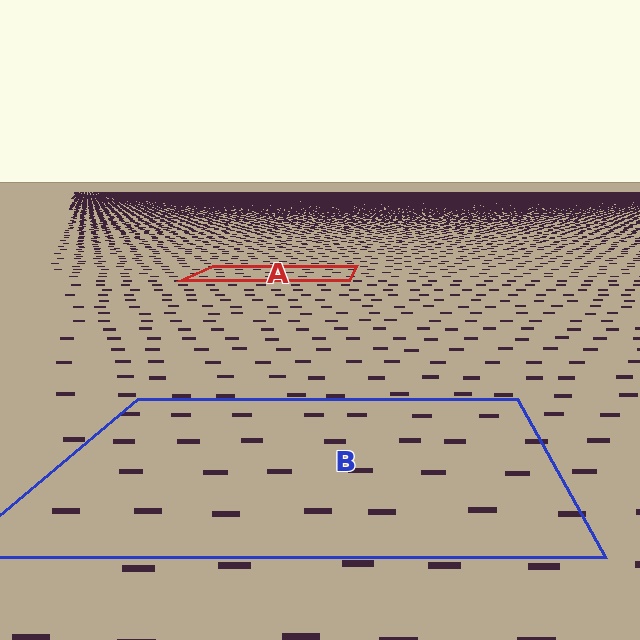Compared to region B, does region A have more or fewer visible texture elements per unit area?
Region A has more texture elements per unit area — they are packed more densely because it is farther away.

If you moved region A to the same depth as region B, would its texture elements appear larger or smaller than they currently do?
They would appear larger. At a closer depth, the same texture elements are projected at a bigger on-screen size.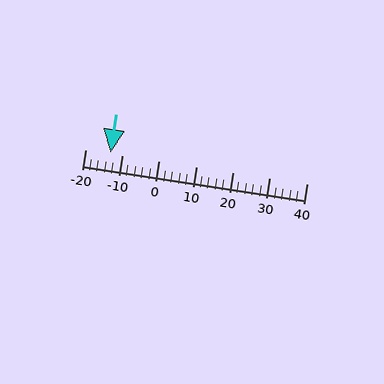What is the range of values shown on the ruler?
The ruler shows values from -20 to 40.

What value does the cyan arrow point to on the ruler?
The cyan arrow points to approximately -13.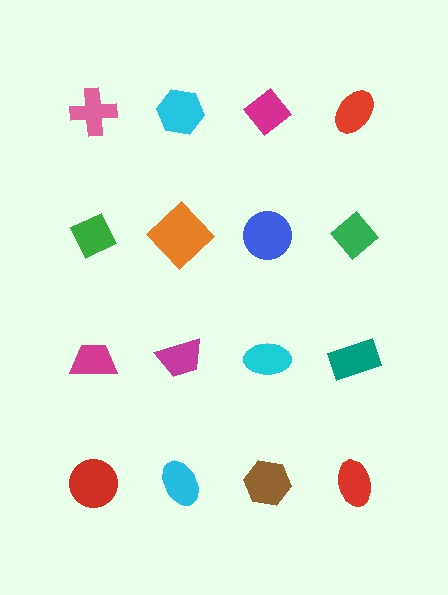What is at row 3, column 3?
A cyan ellipse.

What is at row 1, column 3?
A magenta diamond.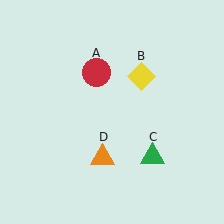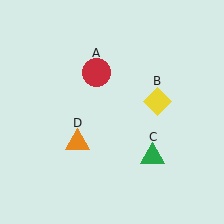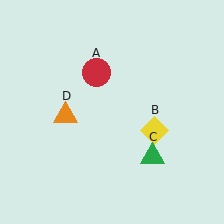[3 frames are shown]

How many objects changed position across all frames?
2 objects changed position: yellow diamond (object B), orange triangle (object D).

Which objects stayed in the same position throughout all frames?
Red circle (object A) and green triangle (object C) remained stationary.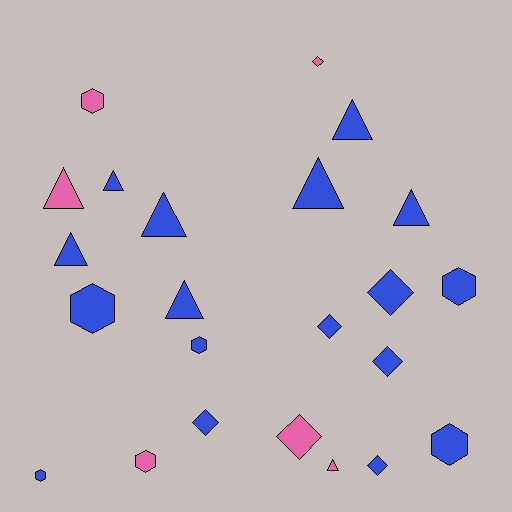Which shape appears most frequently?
Triangle, with 9 objects.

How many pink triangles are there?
There are 2 pink triangles.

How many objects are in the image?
There are 23 objects.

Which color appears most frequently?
Blue, with 17 objects.